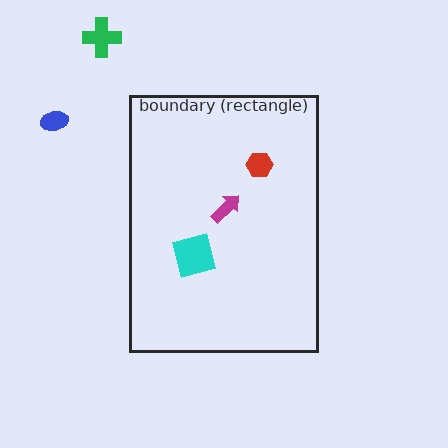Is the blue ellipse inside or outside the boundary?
Outside.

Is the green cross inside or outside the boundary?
Outside.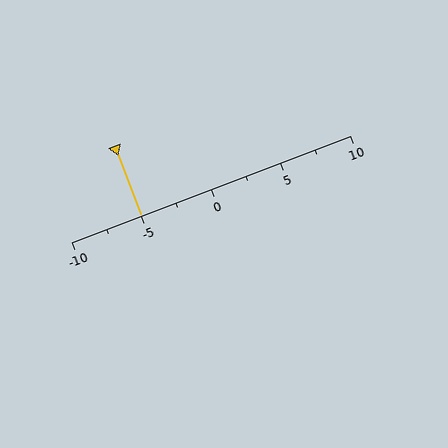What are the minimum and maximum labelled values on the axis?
The axis runs from -10 to 10.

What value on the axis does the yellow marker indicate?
The marker indicates approximately -5.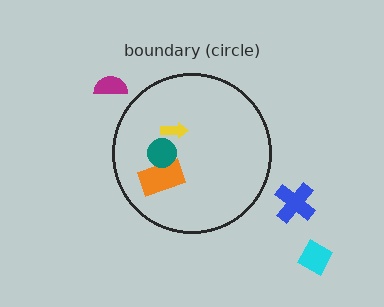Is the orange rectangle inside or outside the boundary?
Inside.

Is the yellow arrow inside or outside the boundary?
Inside.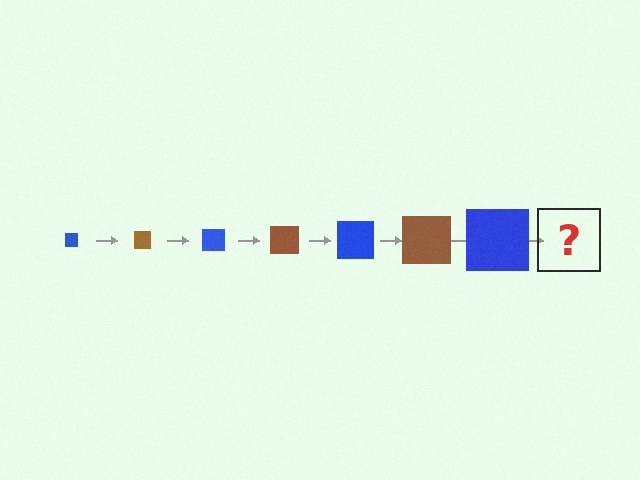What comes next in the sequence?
The next element should be a brown square, larger than the previous one.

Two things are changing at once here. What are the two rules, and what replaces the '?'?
The two rules are that the square grows larger each step and the color cycles through blue and brown. The '?' should be a brown square, larger than the previous one.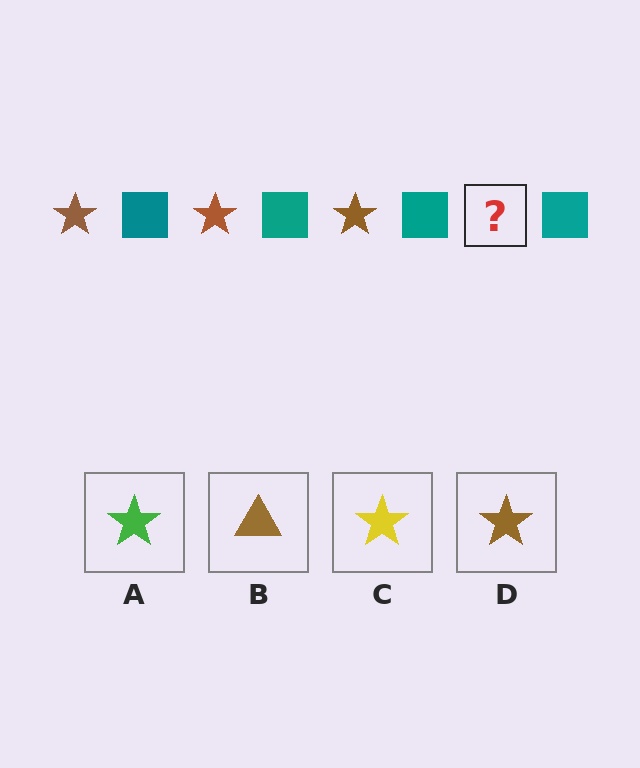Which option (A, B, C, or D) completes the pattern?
D.